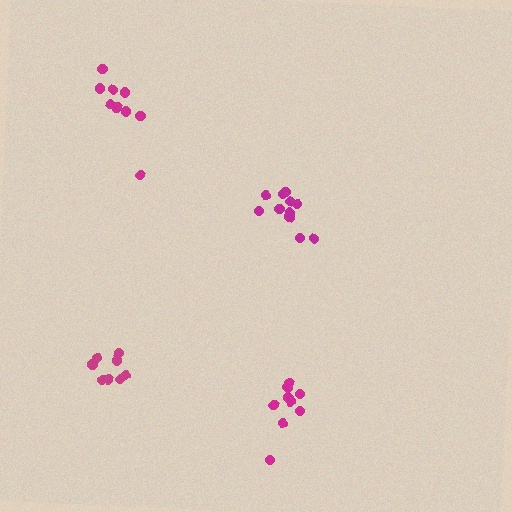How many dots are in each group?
Group 1: 9 dots, Group 2: 9 dots, Group 3: 11 dots, Group 4: 8 dots (37 total).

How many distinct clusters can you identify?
There are 4 distinct clusters.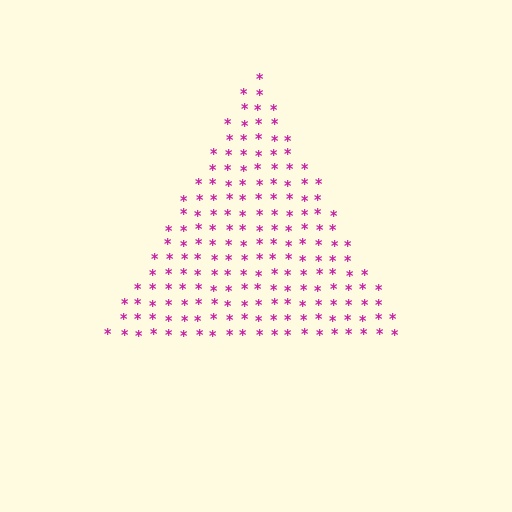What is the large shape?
The large shape is a triangle.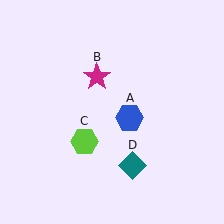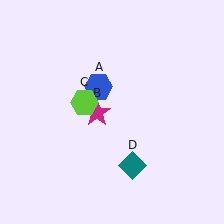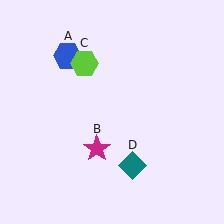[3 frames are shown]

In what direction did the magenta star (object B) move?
The magenta star (object B) moved down.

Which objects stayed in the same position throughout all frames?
Teal diamond (object D) remained stationary.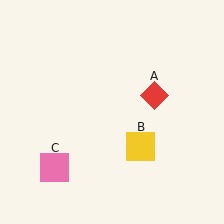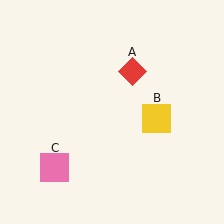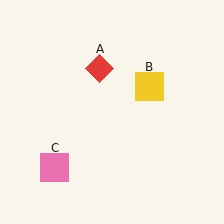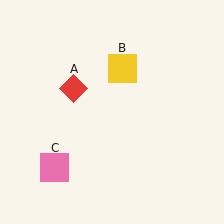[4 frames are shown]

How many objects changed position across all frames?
2 objects changed position: red diamond (object A), yellow square (object B).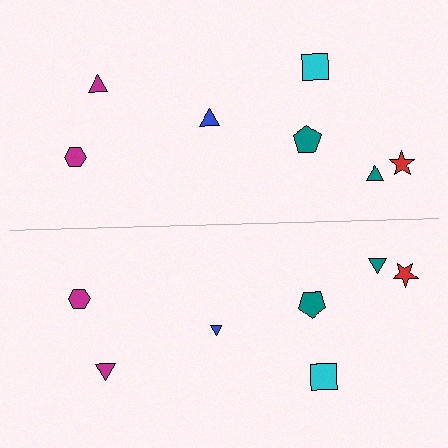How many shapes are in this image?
There are 14 shapes in this image.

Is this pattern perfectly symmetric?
No, the pattern is not perfectly symmetric. The blue triangle on the bottom side has a different size than its mirror counterpart.